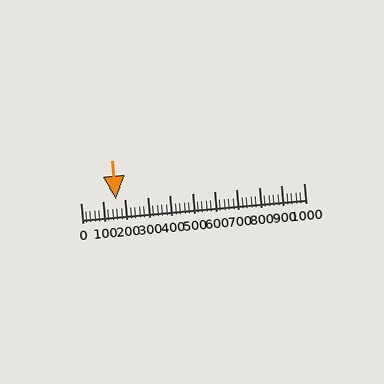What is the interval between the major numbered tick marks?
The major tick marks are spaced 100 units apart.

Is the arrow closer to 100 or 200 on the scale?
The arrow is closer to 200.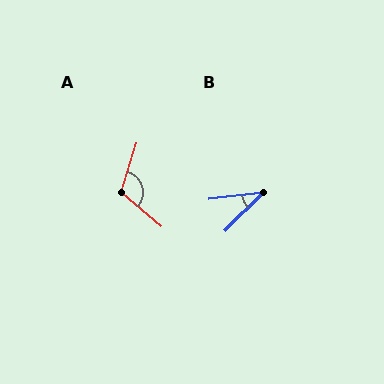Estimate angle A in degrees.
Approximately 113 degrees.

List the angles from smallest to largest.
B (39°), A (113°).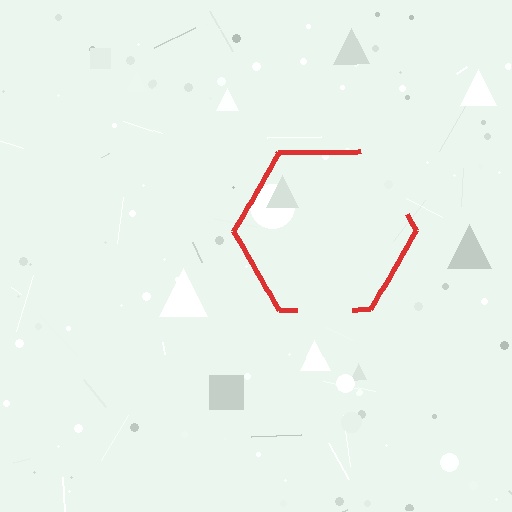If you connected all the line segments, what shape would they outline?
They would outline a hexagon.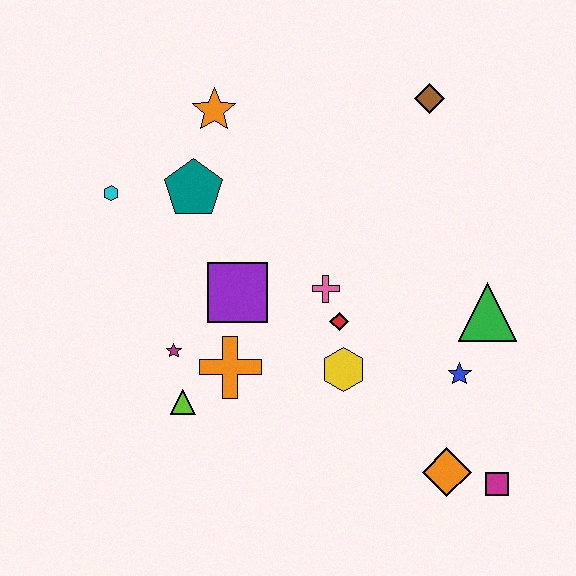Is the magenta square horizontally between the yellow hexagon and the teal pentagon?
No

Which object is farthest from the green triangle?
The cyan hexagon is farthest from the green triangle.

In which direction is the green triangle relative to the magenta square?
The green triangle is above the magenta square.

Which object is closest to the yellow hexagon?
The red diamond is closest to the yellow hexagon.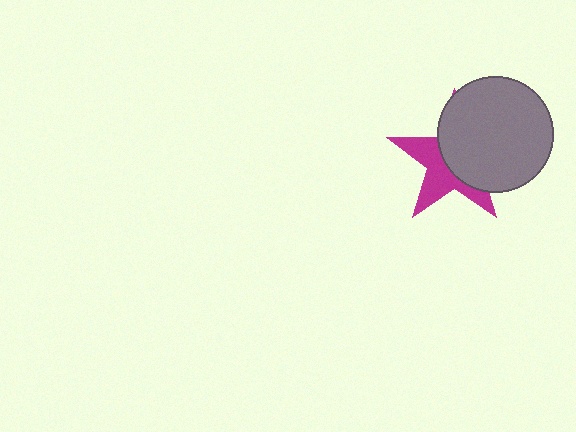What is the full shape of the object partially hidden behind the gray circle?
The partially hidden object is a magenta star.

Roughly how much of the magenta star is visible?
A small part of it is visible (roughly 45%).